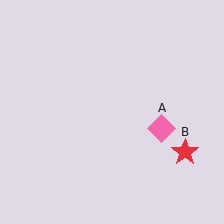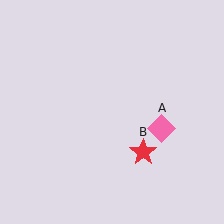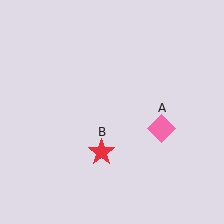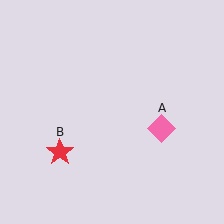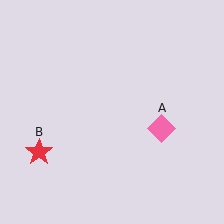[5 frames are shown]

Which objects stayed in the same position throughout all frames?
Pink diamond (object A) remained stationary.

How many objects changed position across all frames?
1 object changed position: red star (object B).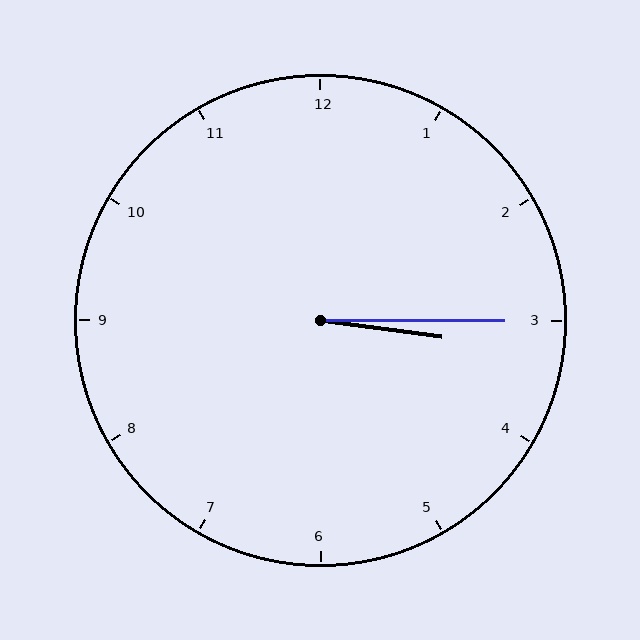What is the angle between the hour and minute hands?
Approximately 8 degrees.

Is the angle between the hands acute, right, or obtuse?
It is acute.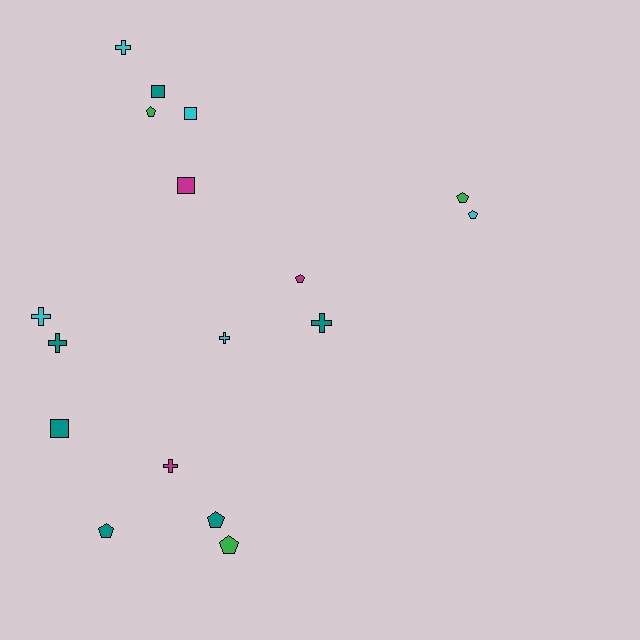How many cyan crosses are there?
There are 3 cyan crosses.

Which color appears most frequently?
Teal, with 6 objects.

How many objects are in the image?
There are 17 objects.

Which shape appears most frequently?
Pentagon, with 7 objects.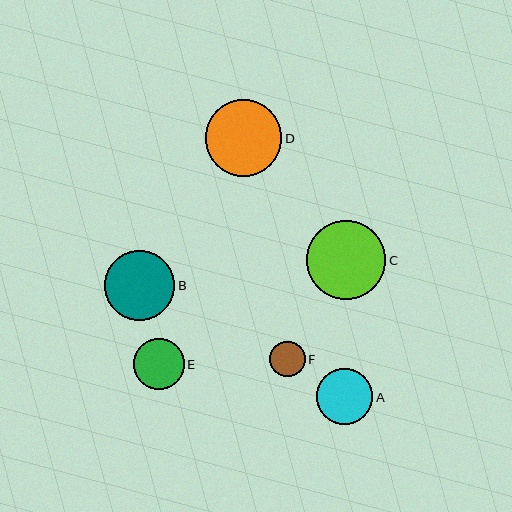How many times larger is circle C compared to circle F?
Circle C is approximately 2.3 times the size of circle F.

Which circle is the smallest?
Circle F is the smallest with a size of approximately 35 pixels.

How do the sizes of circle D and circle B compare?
Circle D and circle B are approximately the same size.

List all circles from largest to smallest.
From largest to smallest: C, D, B, A, E, F.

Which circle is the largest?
Circle C is the largest with a size of approximately 79 pixels.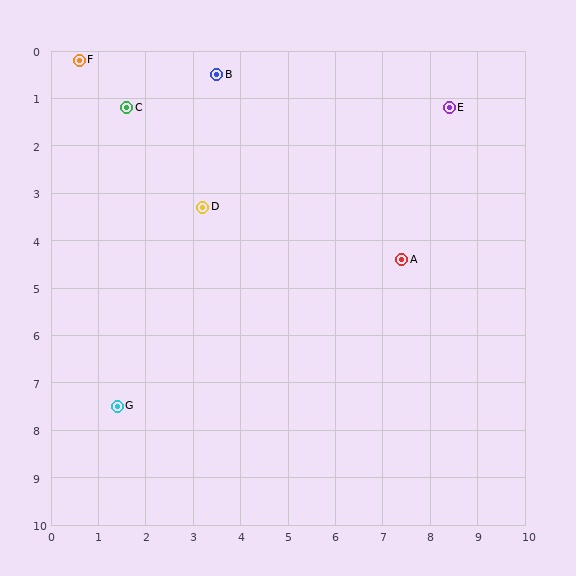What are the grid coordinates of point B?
Point B is at approximately (3.5, 0.5).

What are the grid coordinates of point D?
Point D is at approximately (3.2, 3.3).